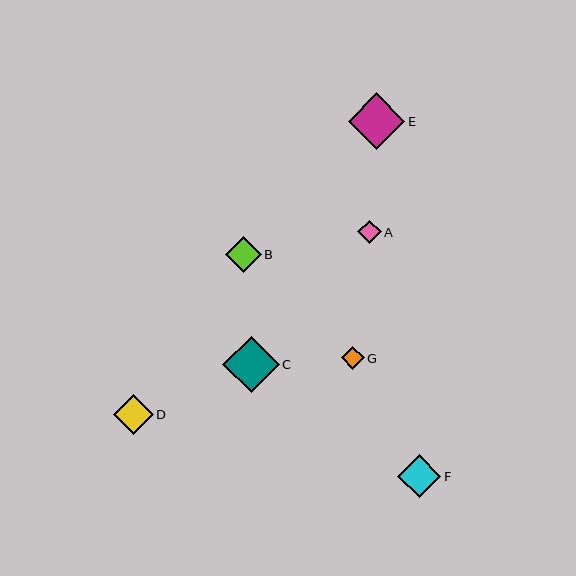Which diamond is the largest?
Diamond E is the largest with a size of approximately 56 pixels.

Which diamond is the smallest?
Diamond G is the smallest with a size of approximately 23 pixels.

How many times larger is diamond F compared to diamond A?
Diamond F is approximately 1.8 times the size of diamond A.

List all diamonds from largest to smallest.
From largest to smallest: E, C, F, D, B, A, G.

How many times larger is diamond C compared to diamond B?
Diamond C is approximately 1.6 times the size of diamond B.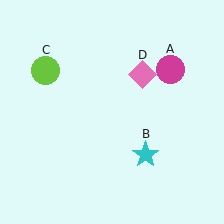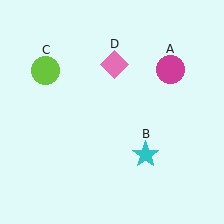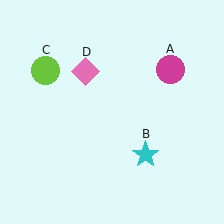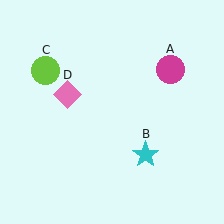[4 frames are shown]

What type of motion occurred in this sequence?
The pink diamond (object D) rotated counterclockwise around the center of the scene.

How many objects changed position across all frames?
1 object changed position: pink diamond (object D).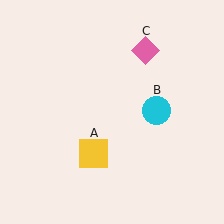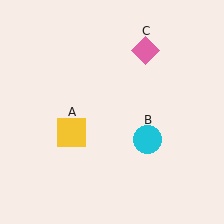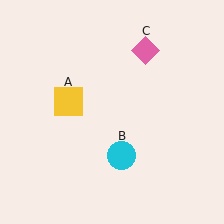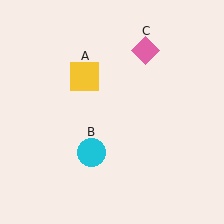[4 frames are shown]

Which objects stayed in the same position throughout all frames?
Pink diamond (object C) remained stationary.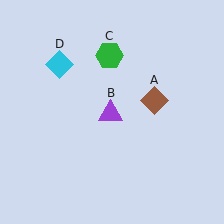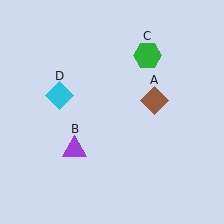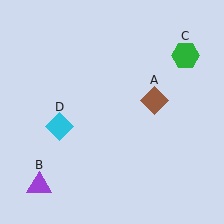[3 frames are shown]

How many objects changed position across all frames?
3 objects changed position: purple triangle (object B), green hexagon (object C), cyan diamond (object D).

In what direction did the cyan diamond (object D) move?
The cyan diamond (object D) moved down.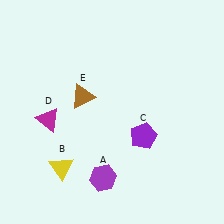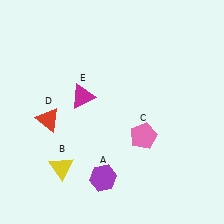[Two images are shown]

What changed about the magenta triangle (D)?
In Image 1, D is magenta. In Image 2, it changed to red.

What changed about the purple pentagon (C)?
In Image 1, C is purple. In Image 2, it changed to pink.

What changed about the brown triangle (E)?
In Image 1, E is brown. In Image 2, it changed to magenta.